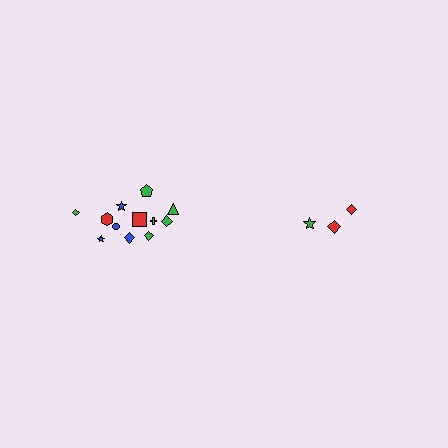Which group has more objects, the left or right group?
The left group.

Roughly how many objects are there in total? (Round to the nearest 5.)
Roughly 15 objects in total.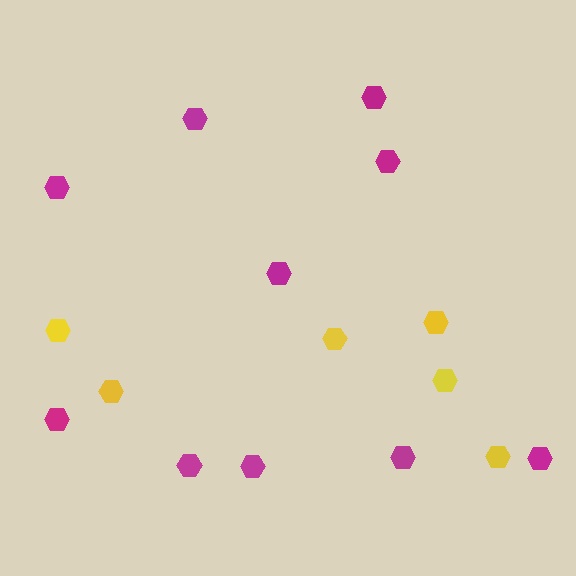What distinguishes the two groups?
There are 2 groups: one group of yellow hexagons (6) and one group of magenta hexagons (10).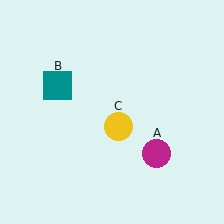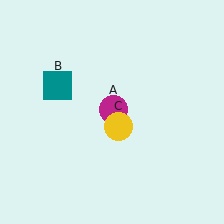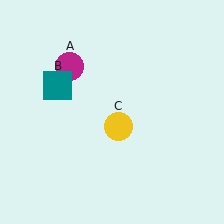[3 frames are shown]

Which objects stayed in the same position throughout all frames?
Teal square (object B) and yellow circle (object C) remained stationary.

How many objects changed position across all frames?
1 object changed position: magenta circle (object A).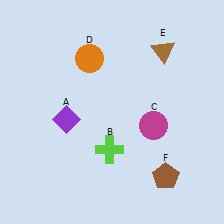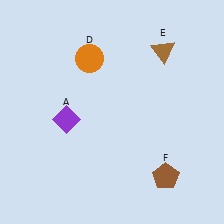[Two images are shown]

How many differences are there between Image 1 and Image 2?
There are 2 differences between the two images.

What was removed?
The magenta circle (C), the lime cross (B) were removed in Image 2.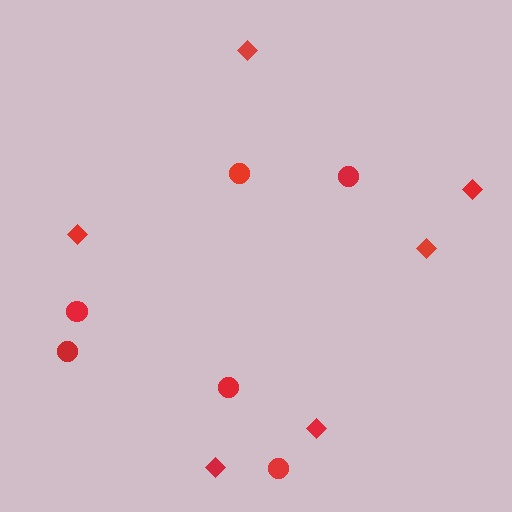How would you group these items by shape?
There are 2 groups: one group of diamonds (6) and one group of circles (6).